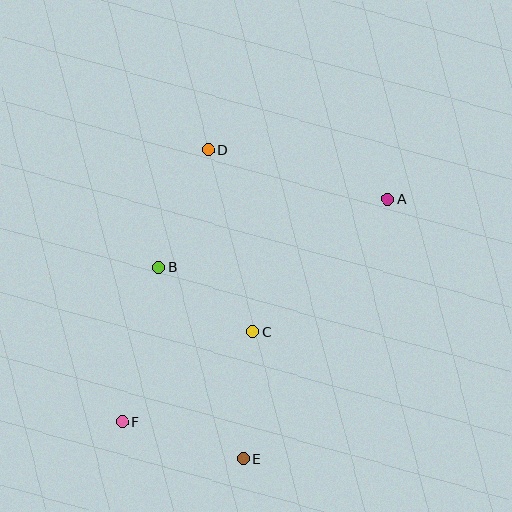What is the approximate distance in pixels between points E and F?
The distance between E and F is approximately 126 pixels.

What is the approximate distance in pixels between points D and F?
The distance between D and F is approximately 285 pixels.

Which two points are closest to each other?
Points B and C are closest to each other.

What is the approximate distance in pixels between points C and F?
The distance between C and F is approximately 158 pixels.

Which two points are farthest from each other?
Points A and F are farthest from each other.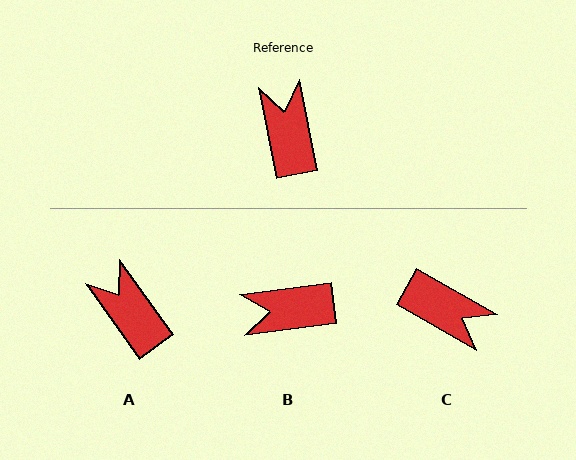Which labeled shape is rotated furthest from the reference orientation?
C, about 131 degrees away.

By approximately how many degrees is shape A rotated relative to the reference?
Approximately 24 degrees counter-clockwise.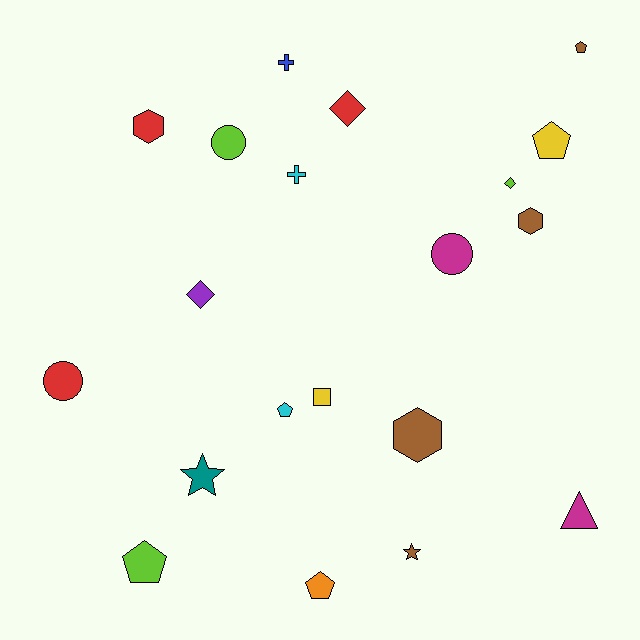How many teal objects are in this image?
There is 1 teal object.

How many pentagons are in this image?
There are 5 pentagons.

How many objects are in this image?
There are 20 objects.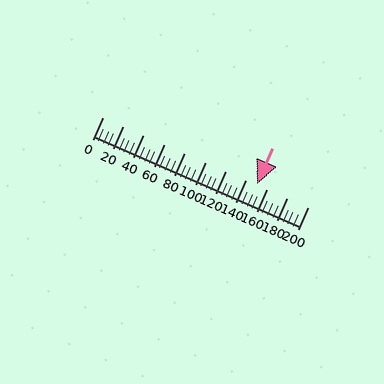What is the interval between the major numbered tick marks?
The major tick marks are spaced 20 units apart.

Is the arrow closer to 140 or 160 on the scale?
The arrow is closer to 160.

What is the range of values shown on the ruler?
The ruler shows values from 0 to 200.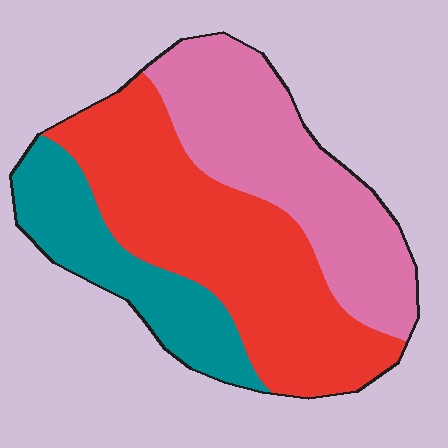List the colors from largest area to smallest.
From largest to smallest: red, pink, teal.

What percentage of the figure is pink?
Pink takes up about one third (1/3) of the figure.